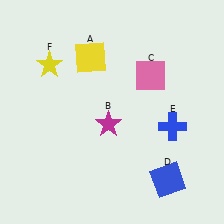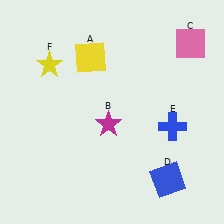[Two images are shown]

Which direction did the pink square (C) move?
The pink square (C) moved right.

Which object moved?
The pink square (C) moved right.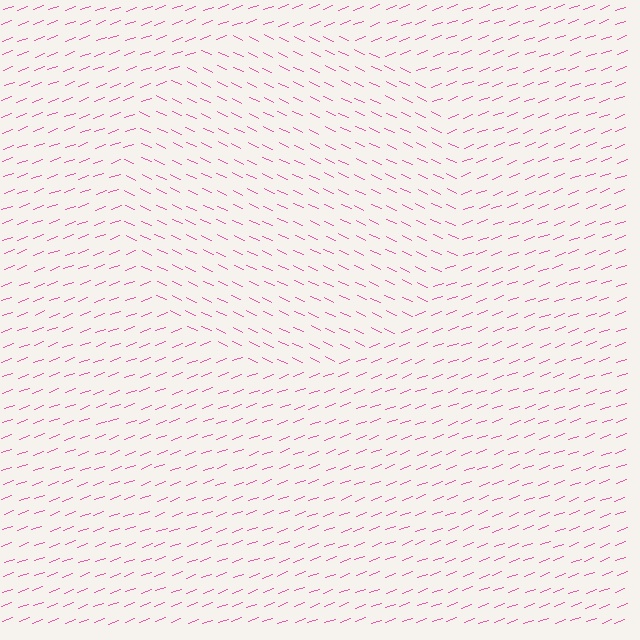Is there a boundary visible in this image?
Yes, there is a texture boundary formed by a change in line orientation.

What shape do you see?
I see a circle.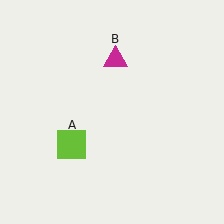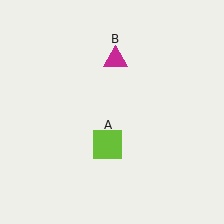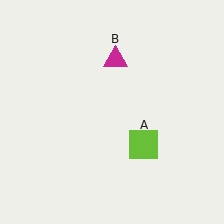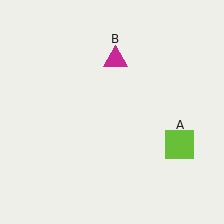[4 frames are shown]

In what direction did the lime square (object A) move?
The lime square (object A) moved right.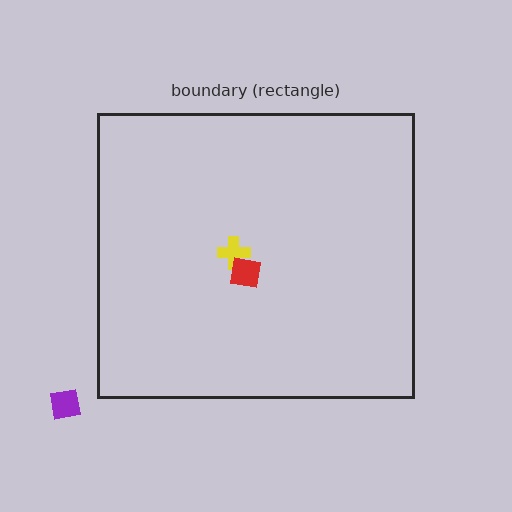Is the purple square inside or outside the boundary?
Outside.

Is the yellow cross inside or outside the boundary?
Inside.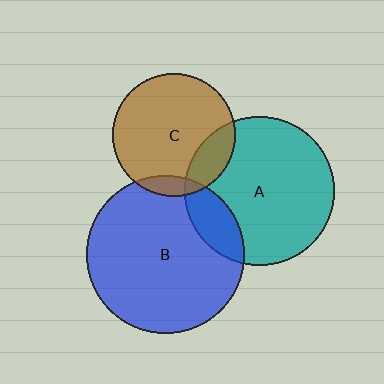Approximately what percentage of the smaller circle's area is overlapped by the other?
Approximately 15%.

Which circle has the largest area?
Circle B (blue).